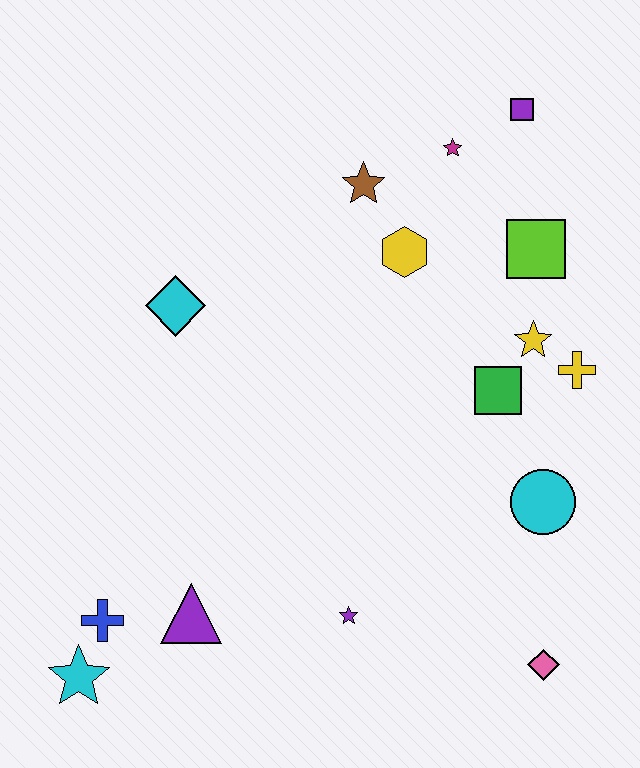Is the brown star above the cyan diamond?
Yes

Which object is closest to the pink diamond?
The cyan circle is closest to the pink diamond.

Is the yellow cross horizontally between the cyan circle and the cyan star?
No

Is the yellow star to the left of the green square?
No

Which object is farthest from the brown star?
The cyan star is farthest from the brown star.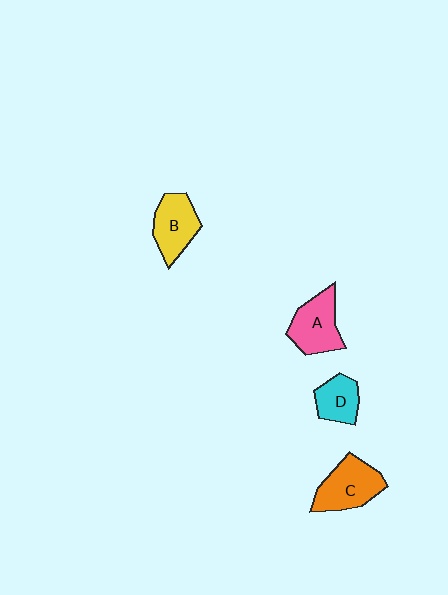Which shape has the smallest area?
Shape D (cyan).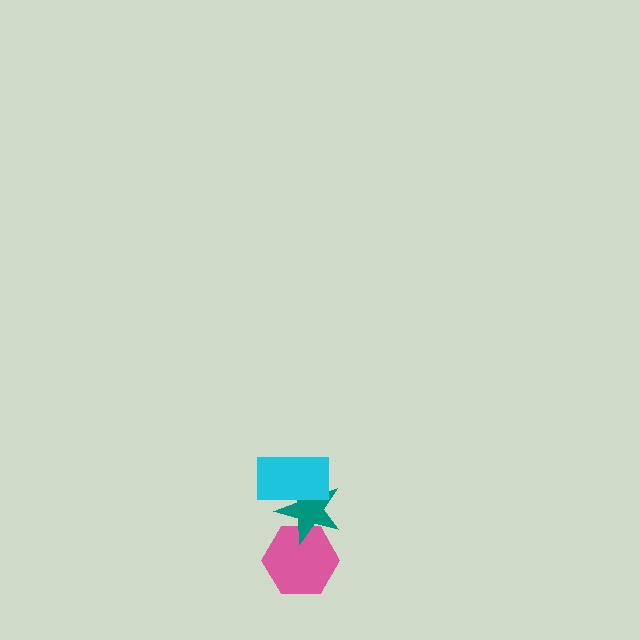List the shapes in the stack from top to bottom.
From top to bottom: the cyan rectangle, the teal star, the pink hexagon.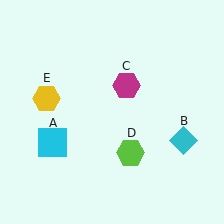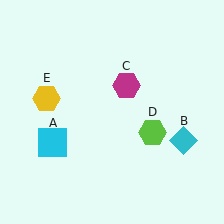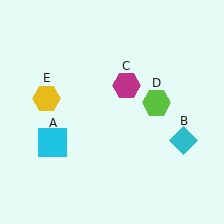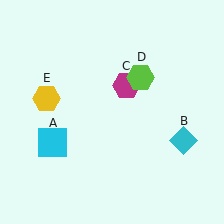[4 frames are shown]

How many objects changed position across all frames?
1 object changed position: lime hexagon (object D).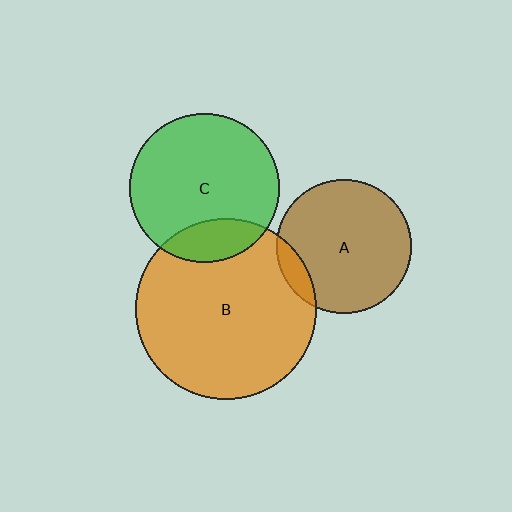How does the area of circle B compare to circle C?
Approximately 1.5 times.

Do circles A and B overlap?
Yes.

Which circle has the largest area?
Circle B (orange).